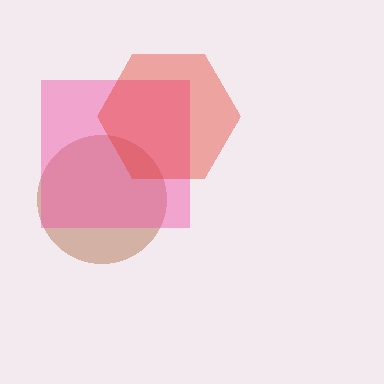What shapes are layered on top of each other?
The layered shapes are: a brown circle, a pink square, a red hexagon.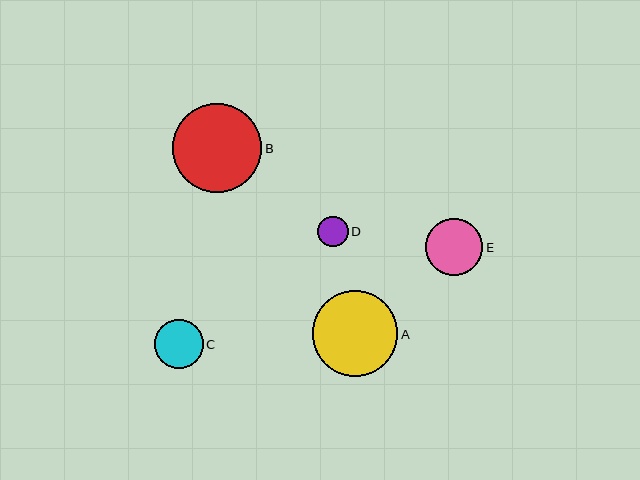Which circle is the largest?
Circle B is the largest with a size of approximately 90 pixels.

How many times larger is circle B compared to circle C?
Circle B is approximately 1.8 times the size of circle C.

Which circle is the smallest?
Circle D is the smallest with a size of approximately 31 pixels.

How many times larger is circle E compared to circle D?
Circle E is approximately 1.9 times the size of circle D.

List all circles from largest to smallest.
From largest to smallest: B, A, E, C, D.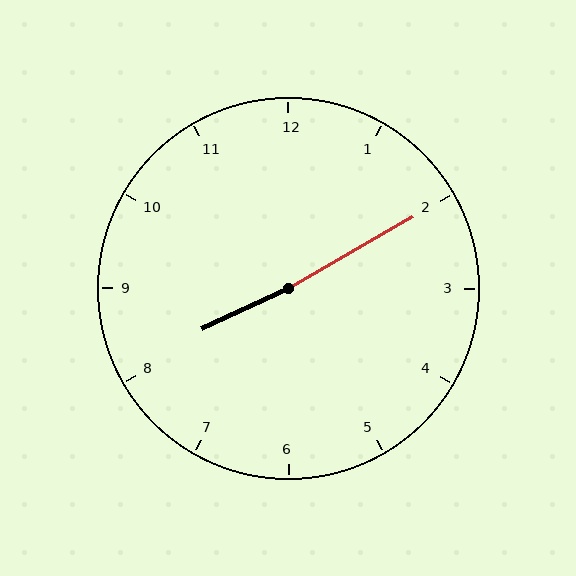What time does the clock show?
8:10.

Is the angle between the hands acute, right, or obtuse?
It is obtuse.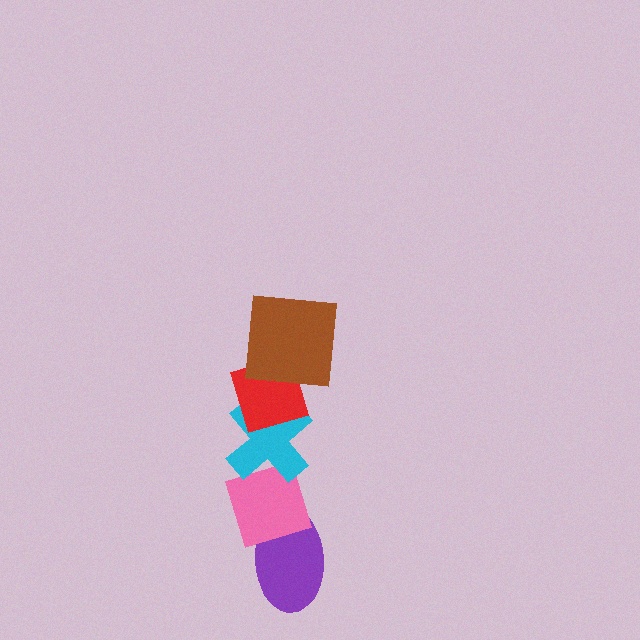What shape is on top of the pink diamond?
The cyan cross is on top of the pink diamond.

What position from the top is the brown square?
The brown square is 1st from the top.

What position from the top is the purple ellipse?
The purple ellipse is 5th from the top.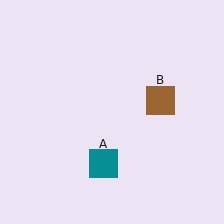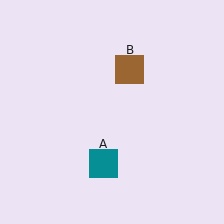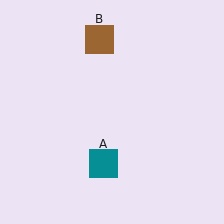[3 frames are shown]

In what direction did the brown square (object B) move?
The brown square (object B) moved up and to the left.